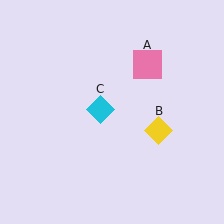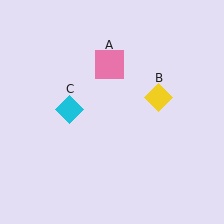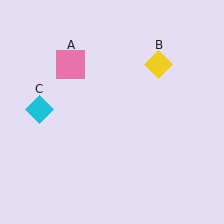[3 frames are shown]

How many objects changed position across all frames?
3 objects changed position: pink square (object A), yellow diamond (object B), cyan diamond (object C).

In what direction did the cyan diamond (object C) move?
The cyan diamond (object C) moved left.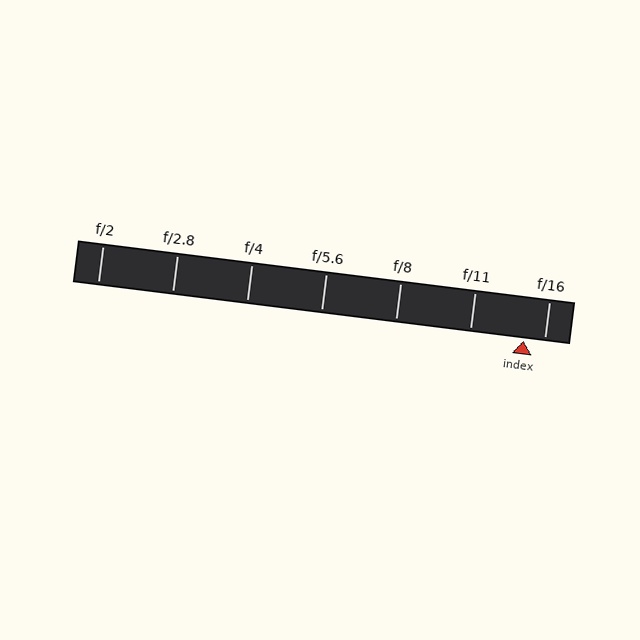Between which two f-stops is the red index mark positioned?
The index mark is between f/11 and f/16.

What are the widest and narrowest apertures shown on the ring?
The widest aperture shown is f/2 and the narrowest is f/16.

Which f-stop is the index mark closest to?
The index mark is closest to f/16.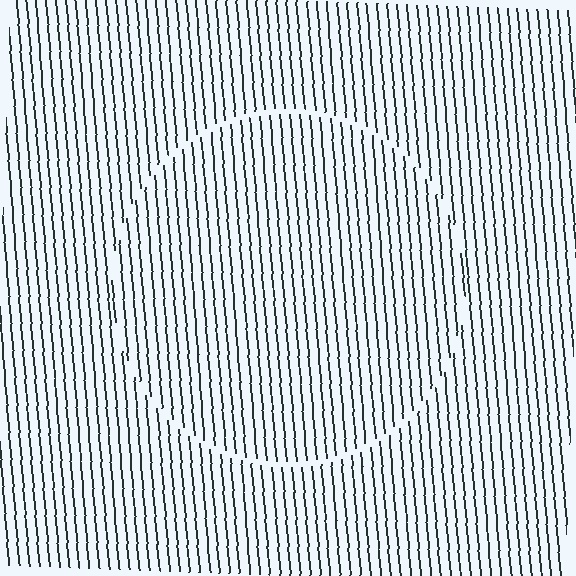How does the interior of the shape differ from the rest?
The interior of the shape contains the same grating, shifted by half a period — the contour is defined by the phase discontinuity where line-ends from the inner and outer gratings abut.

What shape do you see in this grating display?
An illusory circle. The interior of the shape contains the same grating, shifted by half a period — the contour is defined by the phase discontinuity where line-ends from the inner and outer gratings abut.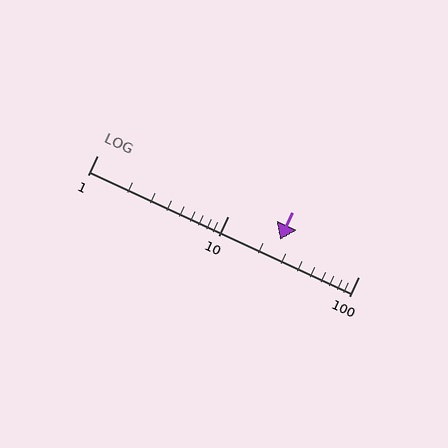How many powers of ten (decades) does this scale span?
The scale spans 2 decades, from 1 to 100.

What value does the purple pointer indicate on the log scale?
The pointer indicates approximately 25.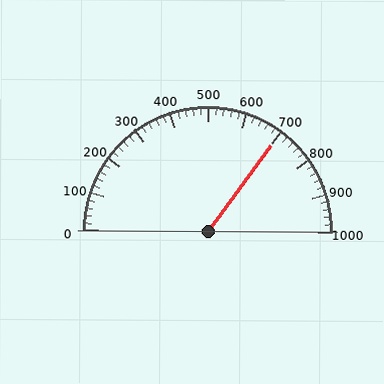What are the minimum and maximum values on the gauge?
The gauge ranges from 0 to 1000.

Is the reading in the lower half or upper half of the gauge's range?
The reading is in the upper half of the range (0 to 1000).